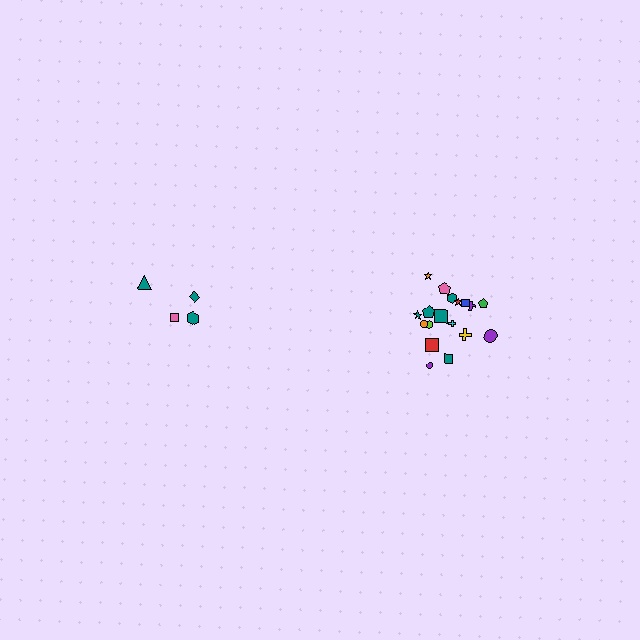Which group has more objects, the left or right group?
The right group.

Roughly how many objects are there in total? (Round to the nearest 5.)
Roughly 20 objects in total.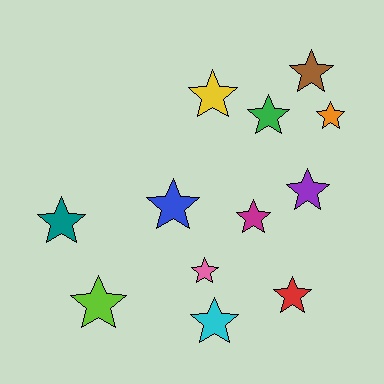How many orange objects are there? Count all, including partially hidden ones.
There is 1 orange object.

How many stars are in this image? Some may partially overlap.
There are 12 stars.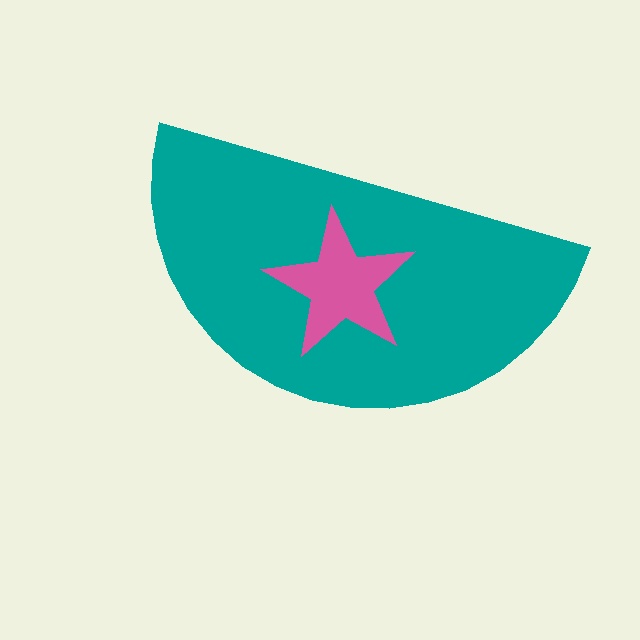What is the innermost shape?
The pink star.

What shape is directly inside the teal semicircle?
The pink star.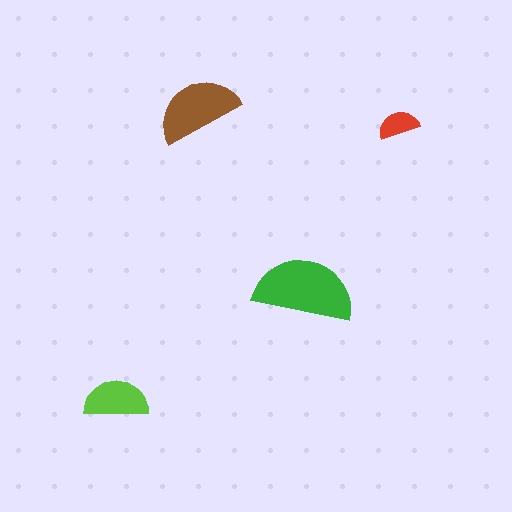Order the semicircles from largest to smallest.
the green one, the brown one, the lime one, the red one.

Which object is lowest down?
The lime semicircle is bottommost.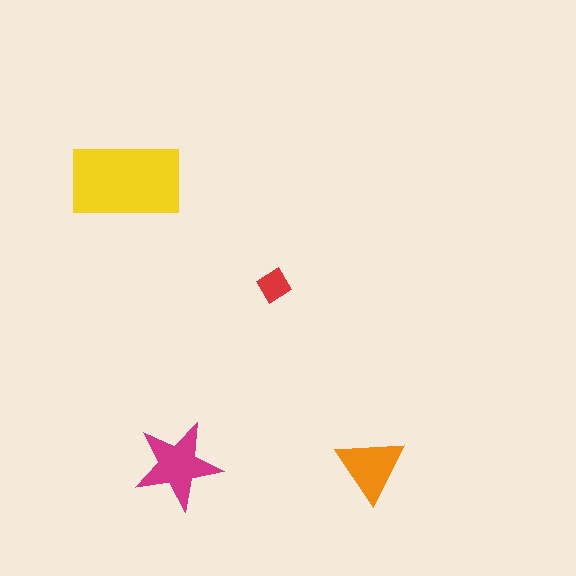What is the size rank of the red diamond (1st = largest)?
4th.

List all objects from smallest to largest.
The red diamond, the orange triangle, the magenta star, the yellow rectangle.